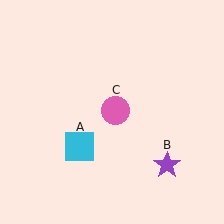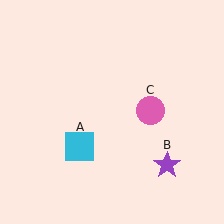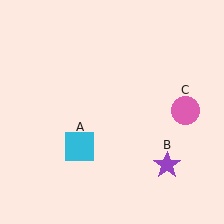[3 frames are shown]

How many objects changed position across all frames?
1 object changed position: pink circle (object C).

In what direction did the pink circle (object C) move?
The pink circle (object C) moved right.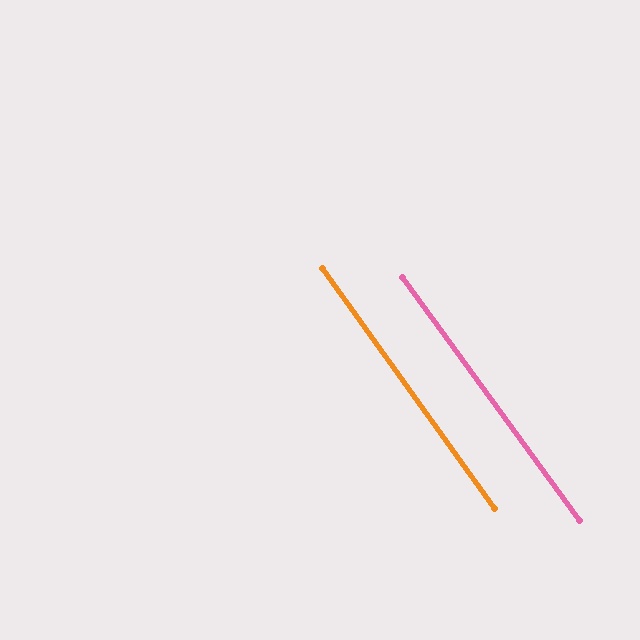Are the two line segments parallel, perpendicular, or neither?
Parallel — their directions differ by only 0.5°.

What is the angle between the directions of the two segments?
Approximately 1 degree.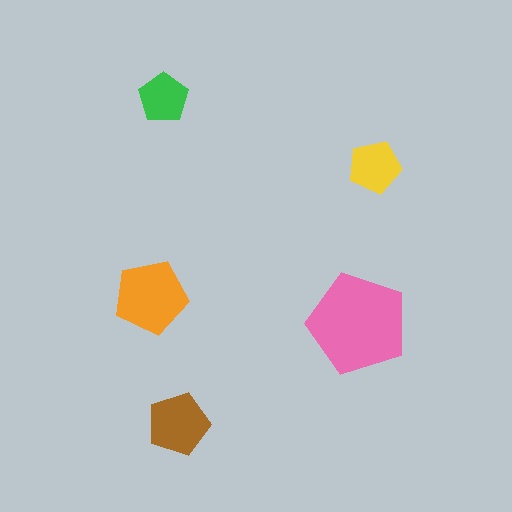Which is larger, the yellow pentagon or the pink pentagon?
The pink one.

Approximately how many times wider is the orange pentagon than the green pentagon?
About 1.5 times wider.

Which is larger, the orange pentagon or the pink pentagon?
The pink one.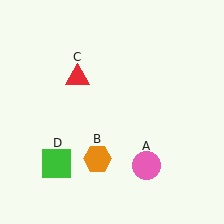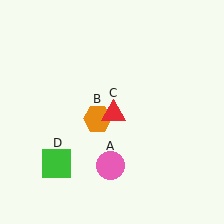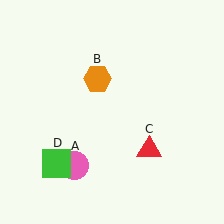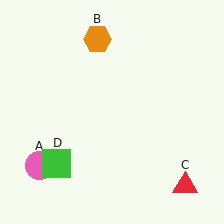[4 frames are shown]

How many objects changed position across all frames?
3 objects changed position: pink circle (object A), orange hexagon (object B), red triangle (object C).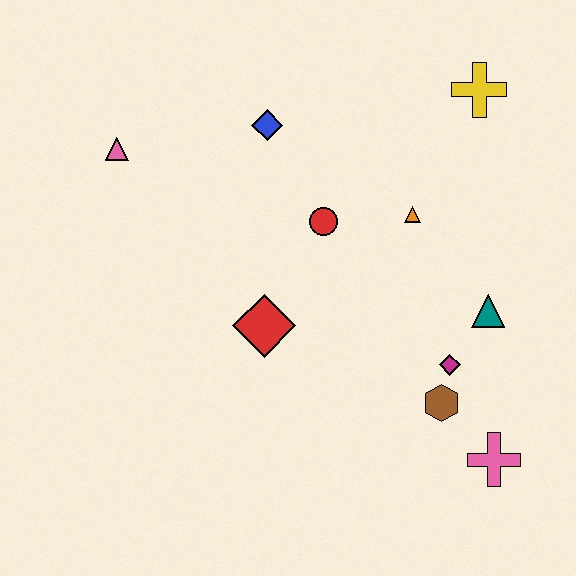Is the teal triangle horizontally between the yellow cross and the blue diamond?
No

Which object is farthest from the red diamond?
The yellow cross is farthest from the red diamond.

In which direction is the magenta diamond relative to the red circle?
The magenta diamond is below the red circle.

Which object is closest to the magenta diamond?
The brown hexagon is closest to the magenta diamond.